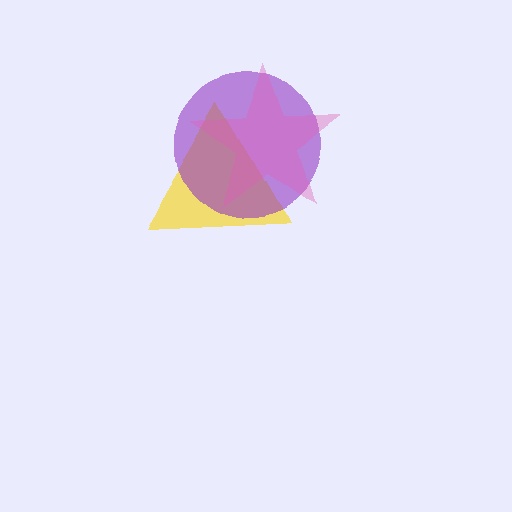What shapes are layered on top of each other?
The layered shapes are: a yellow triangle, a purple circle, a pink star.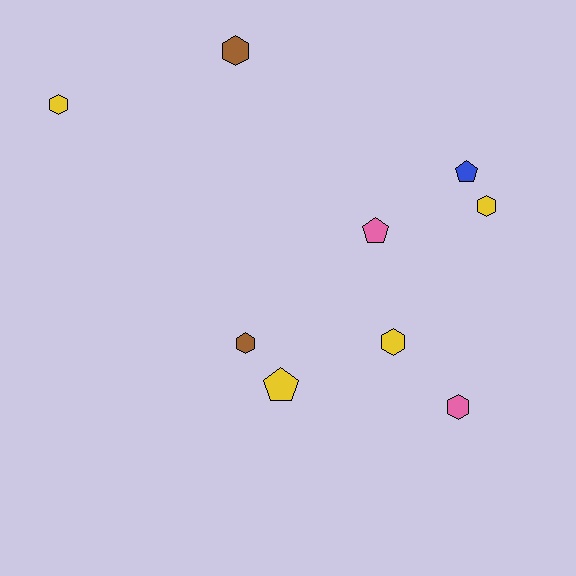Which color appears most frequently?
Yellow, with 4 objects.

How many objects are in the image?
There are 9 objects.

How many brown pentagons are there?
There are no brown pentagons.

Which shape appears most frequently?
Hexagon, with 6 objects.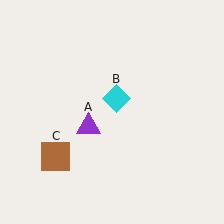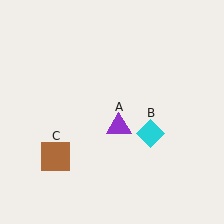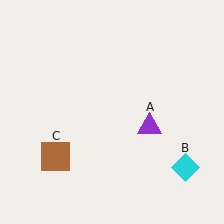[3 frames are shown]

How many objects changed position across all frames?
2 objects changed position: purple triangle (object A), cyan diamond (object B).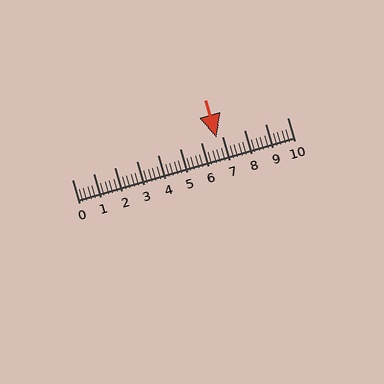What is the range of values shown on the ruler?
The ruler shows values from 0 to 10.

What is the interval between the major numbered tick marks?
The major tick marks are spaced 1 units apart.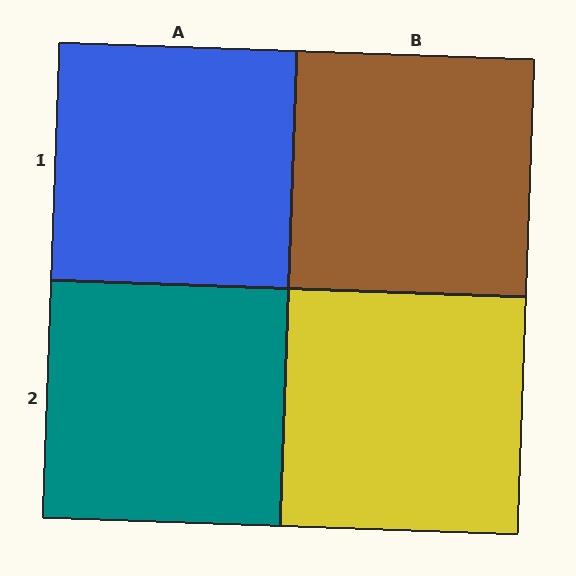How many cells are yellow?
1 cell is yellow.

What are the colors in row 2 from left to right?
Teal, yellow.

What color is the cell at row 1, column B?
Brown.